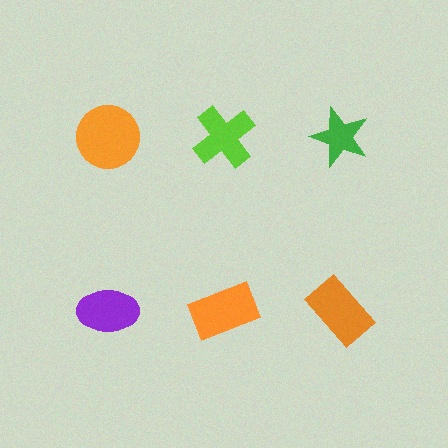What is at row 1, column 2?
A lime cross.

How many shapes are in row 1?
3 shapes.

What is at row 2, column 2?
An orange rectangle.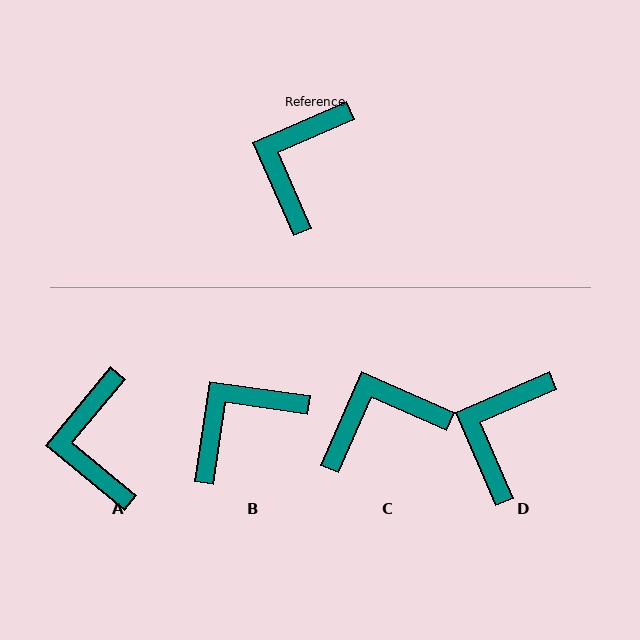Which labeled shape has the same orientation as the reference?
D.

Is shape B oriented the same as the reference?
No, it is off by about 32 degrees.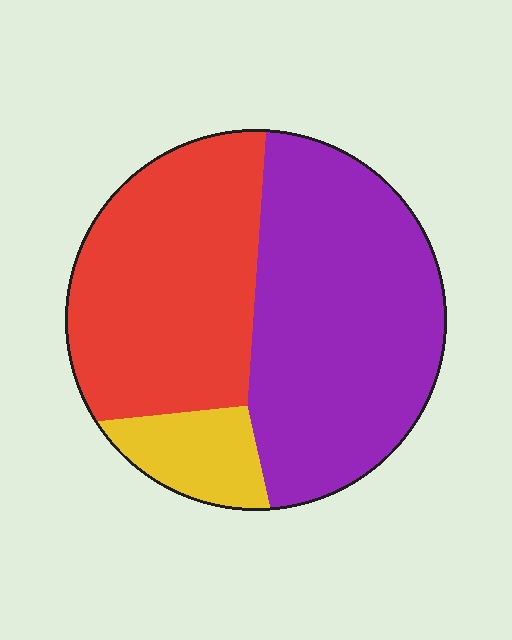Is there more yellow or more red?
Red.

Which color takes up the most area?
Purple, at roughly 50%.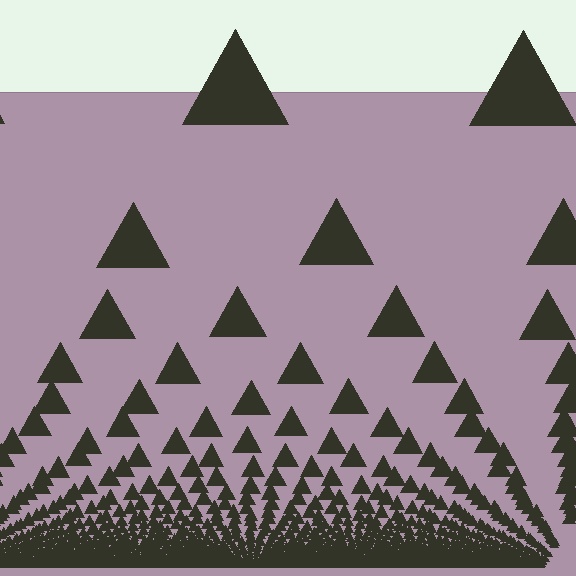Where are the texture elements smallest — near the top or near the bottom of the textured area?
Near the bottom.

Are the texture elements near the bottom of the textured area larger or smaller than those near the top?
Smaller. The gradient is inverted — elements near the bottom are smaller and denser.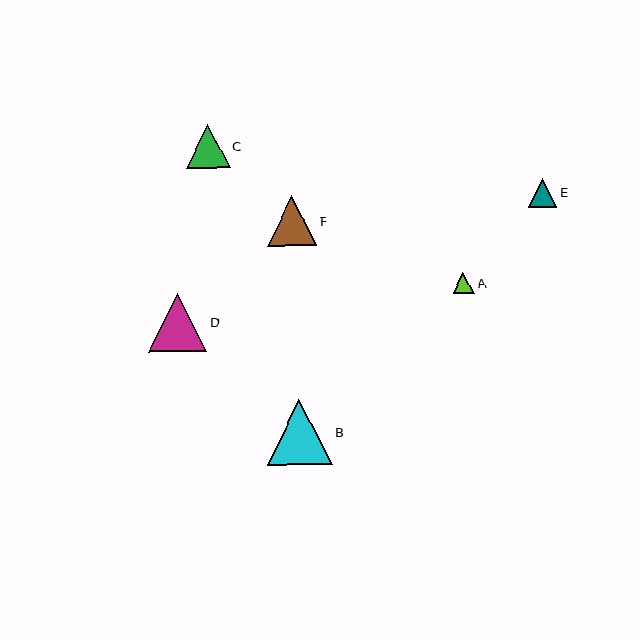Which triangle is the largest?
Triangle B is the largest with a size of approximately 65 pixels.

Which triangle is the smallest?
Triangle A is the smallest with a size of approximately 21 pixels.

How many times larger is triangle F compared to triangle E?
Triangle F is approximately 1.7 times the size of triangle E.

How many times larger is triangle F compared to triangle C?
Triangle F is approximately 1.1 times the size of triangle C.